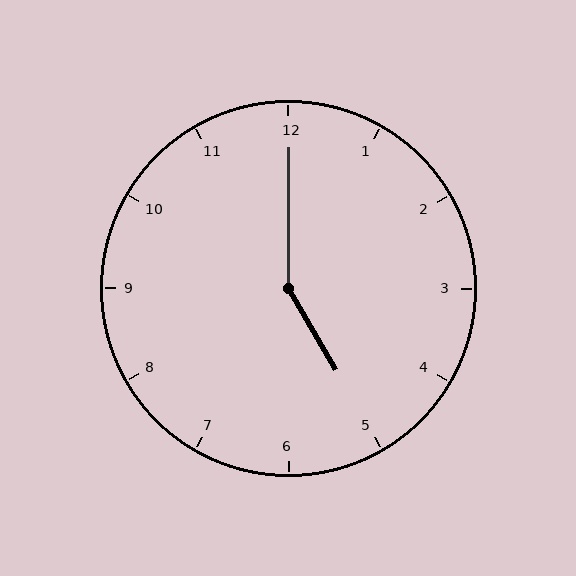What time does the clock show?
5:00.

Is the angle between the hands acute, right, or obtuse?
It is obtuse.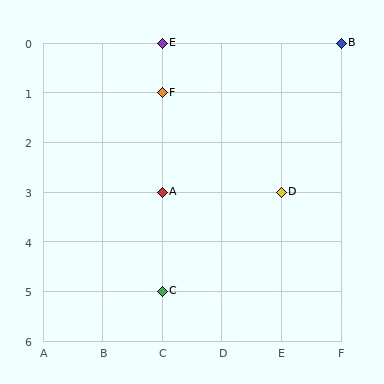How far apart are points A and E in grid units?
Points A and E are 3 rows apart.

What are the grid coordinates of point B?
Point B is at grid coordinates (F, 0).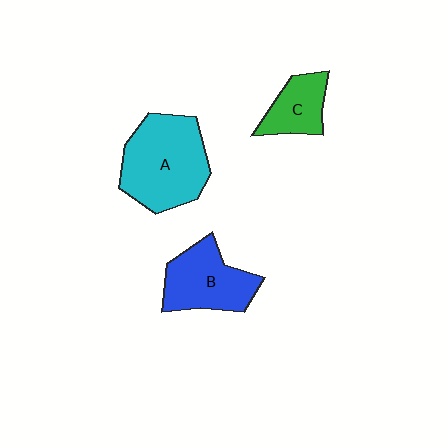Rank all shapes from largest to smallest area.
From largest to smallest: A (cyan), B (blue), C (green).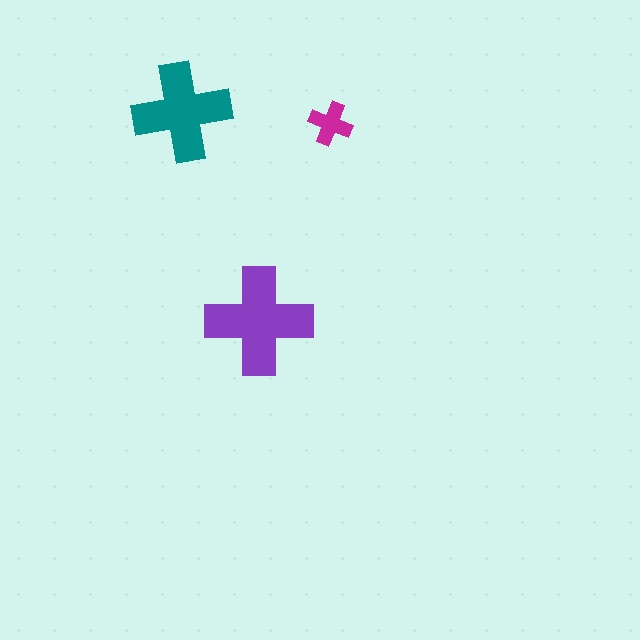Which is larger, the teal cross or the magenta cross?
The teal one.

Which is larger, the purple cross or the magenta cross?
The purple one.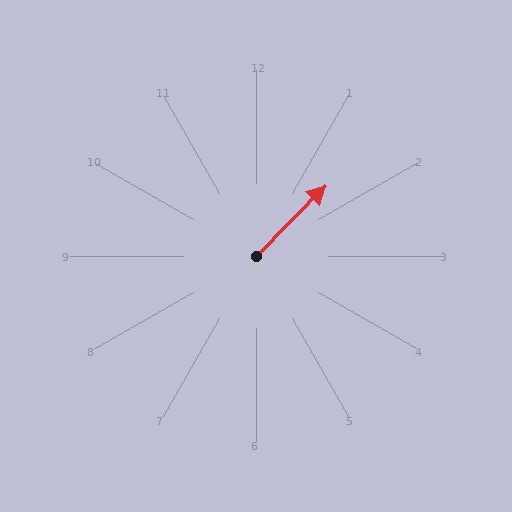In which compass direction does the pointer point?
Northeast.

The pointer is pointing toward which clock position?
Roughly 1 o'clock.